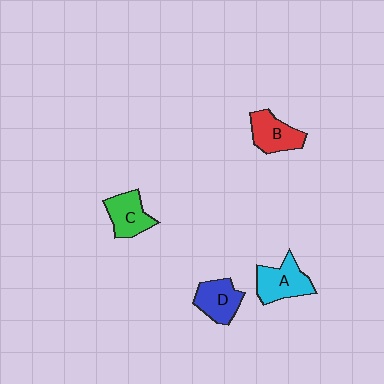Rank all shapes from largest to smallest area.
From largest to smallest: A (cyan), B (red), D (blue), C (green).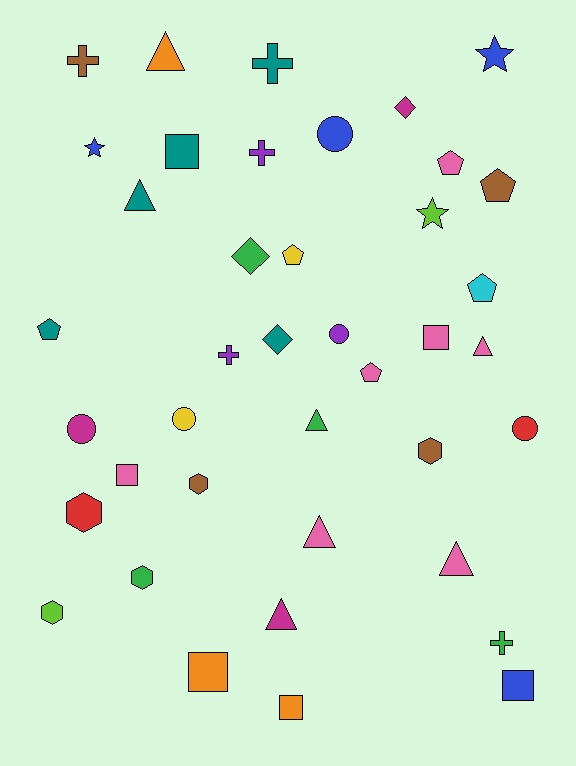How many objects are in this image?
There are 40 objects.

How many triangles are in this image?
There are 7 triangles.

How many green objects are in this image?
There are 4 green objects.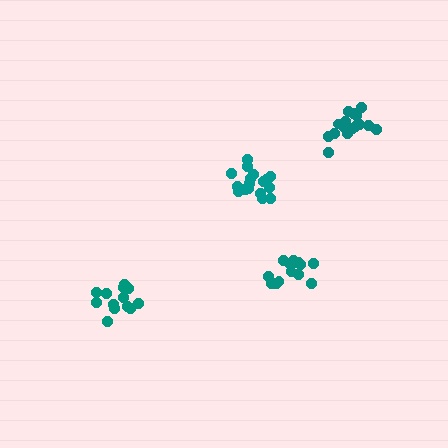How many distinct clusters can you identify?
There are 4 distinct clusters.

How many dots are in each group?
Group 1: 13 dots, Group 2: 17 dots, Group 3: 15 dots, Group 4: 16 dots (61 total).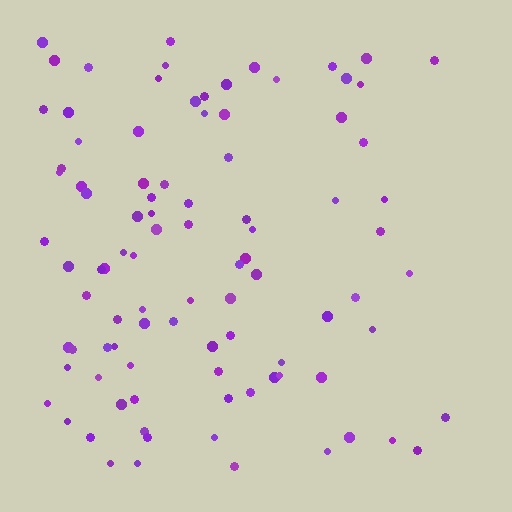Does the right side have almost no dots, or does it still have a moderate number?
Still a moderate number, just noticeably fewer than the left.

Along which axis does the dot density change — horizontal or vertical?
Horizontal.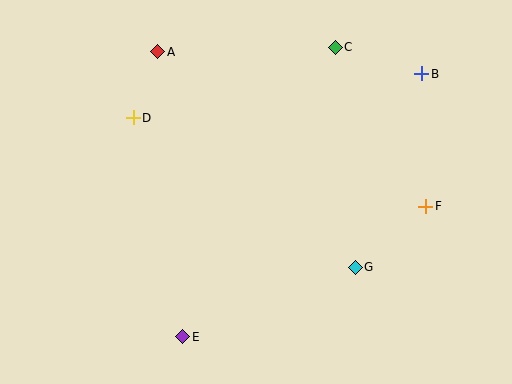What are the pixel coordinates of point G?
Point G is at (355, 267).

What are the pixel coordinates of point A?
Point A is at (158, 52).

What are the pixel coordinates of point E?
Point E is at (183, 337).